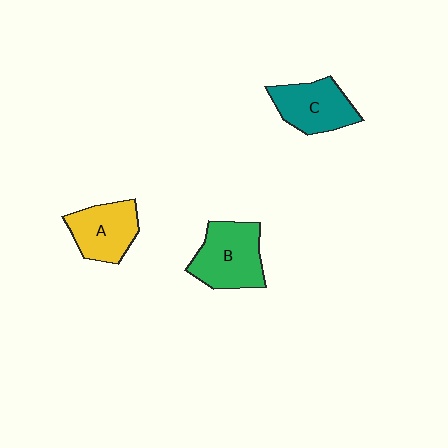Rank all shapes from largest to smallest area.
From largest to smallest: B (green), C (teal), A (yellow).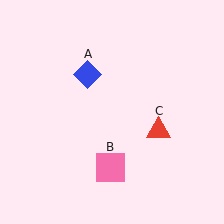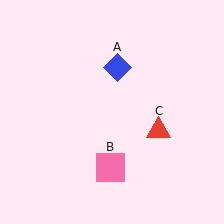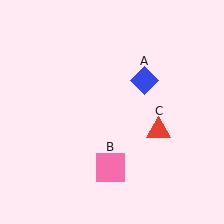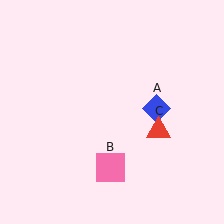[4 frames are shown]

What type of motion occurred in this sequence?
The blue diamond (object A) rotated clockwise around the center of the scene.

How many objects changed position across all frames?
1 object changed position: blue diamond (object A).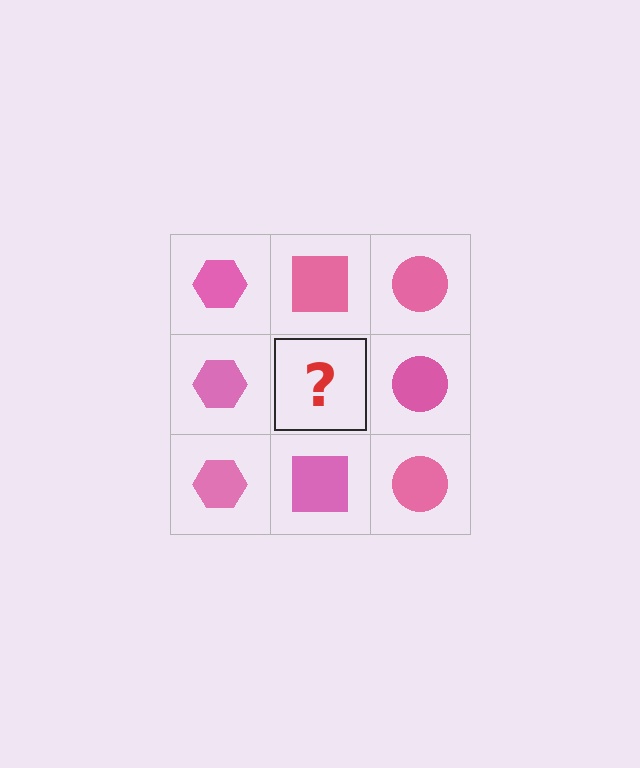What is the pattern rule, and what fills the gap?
The rule is that each column has a consistent shape. The gap should be filled with a pink square.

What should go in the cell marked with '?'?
The missing cell should contain a pink square.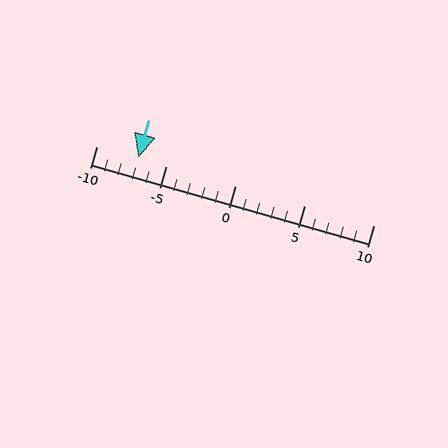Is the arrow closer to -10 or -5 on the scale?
The arrow is closer to -5.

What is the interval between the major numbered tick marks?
The major tick marks are spaced 5 units apart.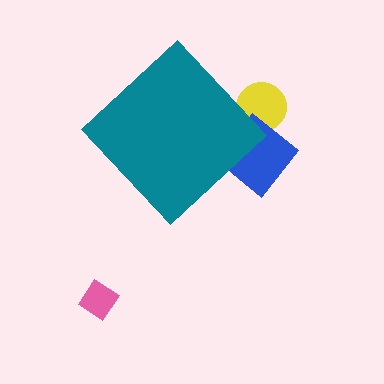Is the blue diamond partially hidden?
Yes, the blue diamond is partially hidden behind the teal diamond.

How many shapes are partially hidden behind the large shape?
2 shapes are partially hidden.